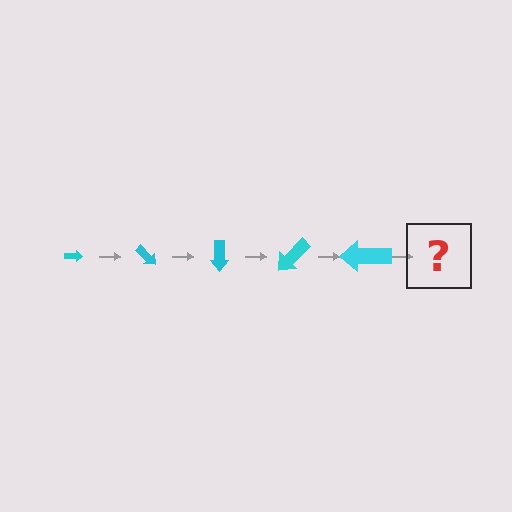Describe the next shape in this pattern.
It should be an arrow, larger than the previous one and rotated 225 degrees from the start.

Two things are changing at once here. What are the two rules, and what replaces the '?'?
The two rules are that the arrow grows larger each step and it rotates 45 degrees each step. The '?' should be an arrow, larger than the previous one and rotated 225 degrees from the start.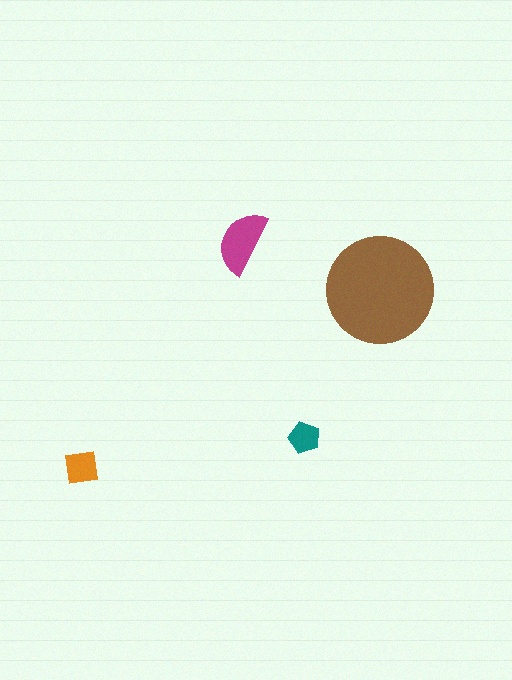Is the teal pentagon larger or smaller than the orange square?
Smaller.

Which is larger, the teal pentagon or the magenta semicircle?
The magenta semicircle.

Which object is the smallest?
The teal pentagon.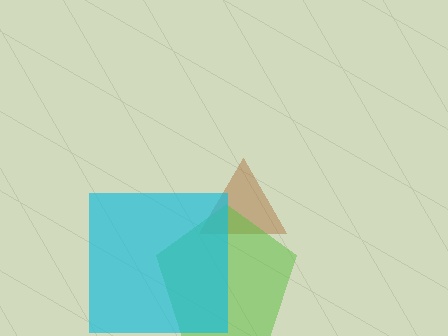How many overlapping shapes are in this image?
There are 3 overlapping shapes in the image.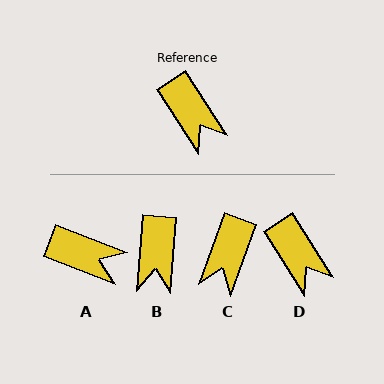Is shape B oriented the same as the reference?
No, it is off by about 37 degrees.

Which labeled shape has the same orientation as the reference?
D.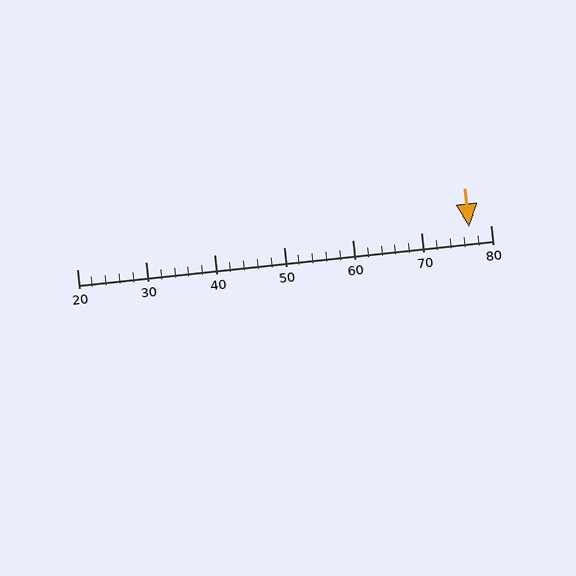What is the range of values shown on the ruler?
The ruler shows values from 20 to 80.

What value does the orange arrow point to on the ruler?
The orange arrow points to approximately 77.